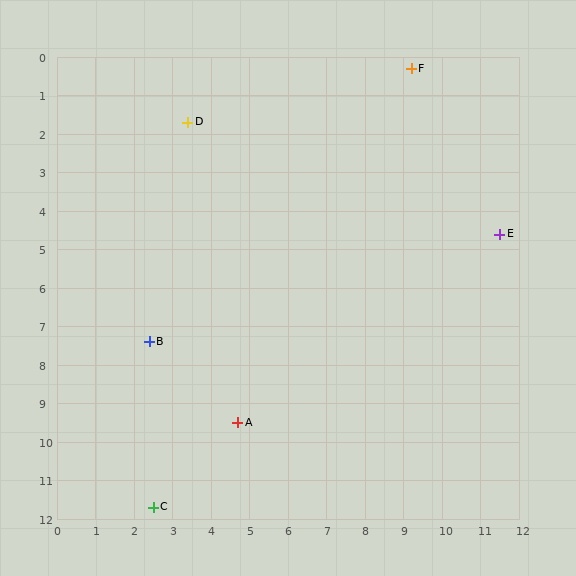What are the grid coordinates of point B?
Point B is at approximately (2.4, 7.4).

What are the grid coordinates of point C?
Point C is at approximately (2.5, 11.7).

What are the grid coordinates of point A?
Point A is at approximately (4.7, 9.5).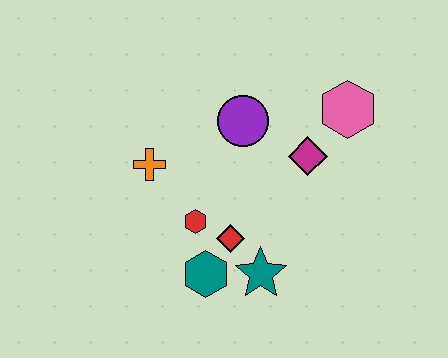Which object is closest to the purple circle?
The magenta diamond is closest to the purple circle.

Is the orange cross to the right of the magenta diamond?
No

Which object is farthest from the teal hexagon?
The pink hexagon is farthest from the teal hexagon.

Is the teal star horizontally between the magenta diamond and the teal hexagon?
Yes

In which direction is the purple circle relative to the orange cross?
The purple circle is to the right of the orange cross.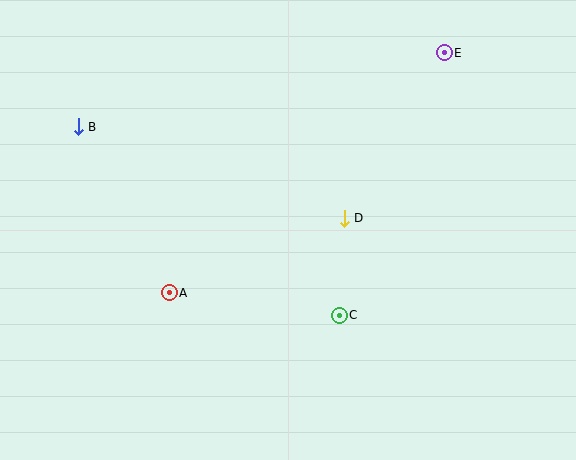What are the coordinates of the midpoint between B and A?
The midpoint between B and A is at (124, 210).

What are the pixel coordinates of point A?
Point A is at (169, 293).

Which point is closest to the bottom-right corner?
Point C is closest to the bottom-right corner.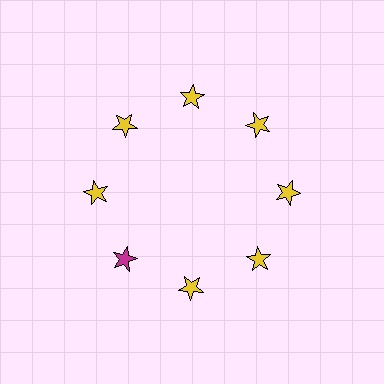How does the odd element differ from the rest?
It has a different color: magenta instead of yellow.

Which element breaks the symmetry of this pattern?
The magenta star at roughly the 8 o'clock position breaks the symmetry. All other shapes are yellow stars.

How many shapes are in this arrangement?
There are 8 shapes arranged in a ring pattern.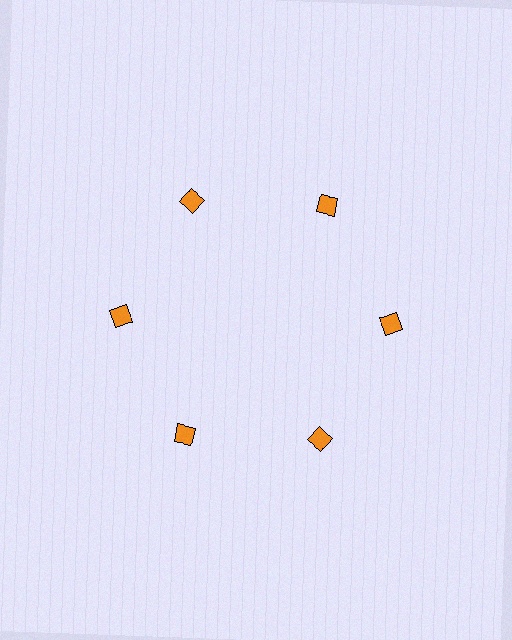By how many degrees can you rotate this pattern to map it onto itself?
The pattern maps onto itself every 60 degrees of rotation.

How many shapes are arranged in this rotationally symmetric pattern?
There are 6 shapes, arranged in 6 groups of 1.